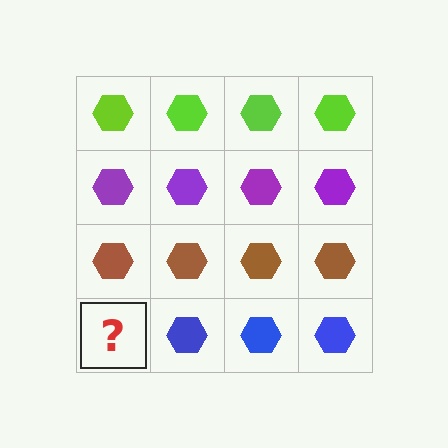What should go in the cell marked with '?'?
The missing cell should contain a blue hexagon.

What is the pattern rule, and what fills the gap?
The rule is that each row has a consistent color. The gap should be filled with a blue hexagon.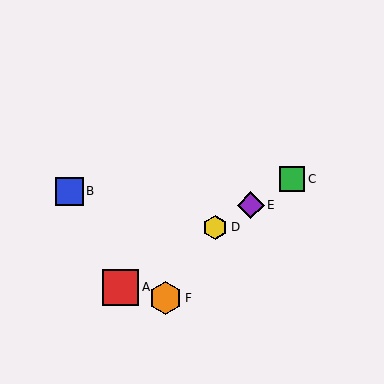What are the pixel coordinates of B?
Object B is at (69, 191).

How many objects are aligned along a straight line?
4 objects (A, C, D, E) are aligned along a straight line.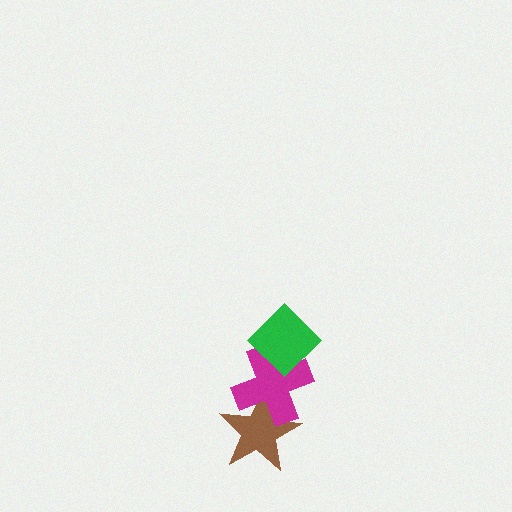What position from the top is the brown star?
The brown star is 3rd from the top.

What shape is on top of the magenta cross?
The green diamond is on top of the magenta cross.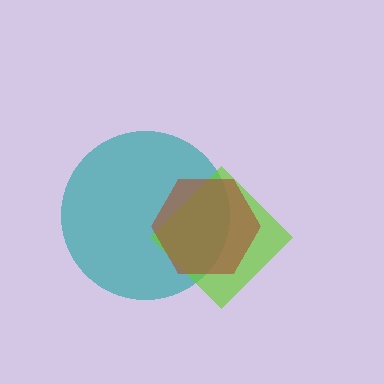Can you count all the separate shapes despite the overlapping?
Yes, there are 3 separate shapes.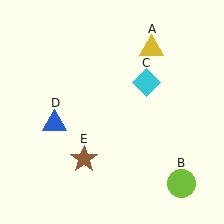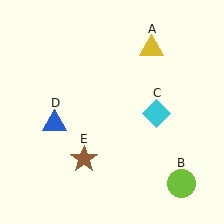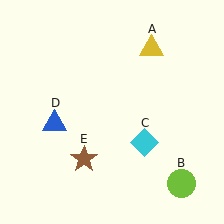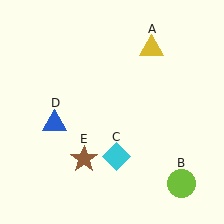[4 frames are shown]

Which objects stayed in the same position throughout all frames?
Yellow triangle (object A) and lime circle (object B) and blue triangle (object D) and brown star (object E) remained stationary.